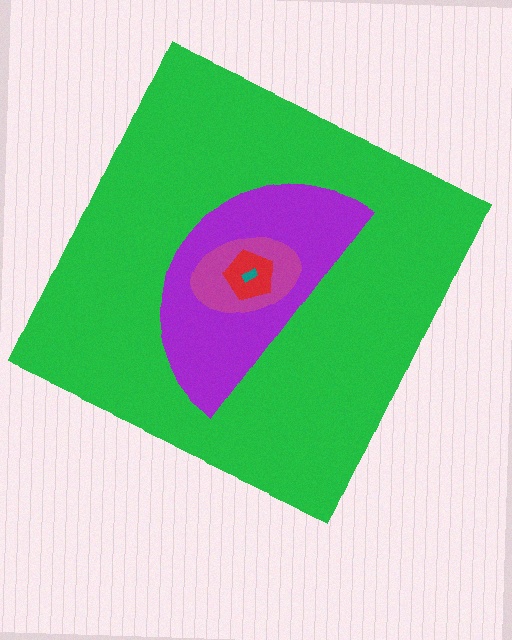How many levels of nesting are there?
5.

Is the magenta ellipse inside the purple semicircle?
Yes.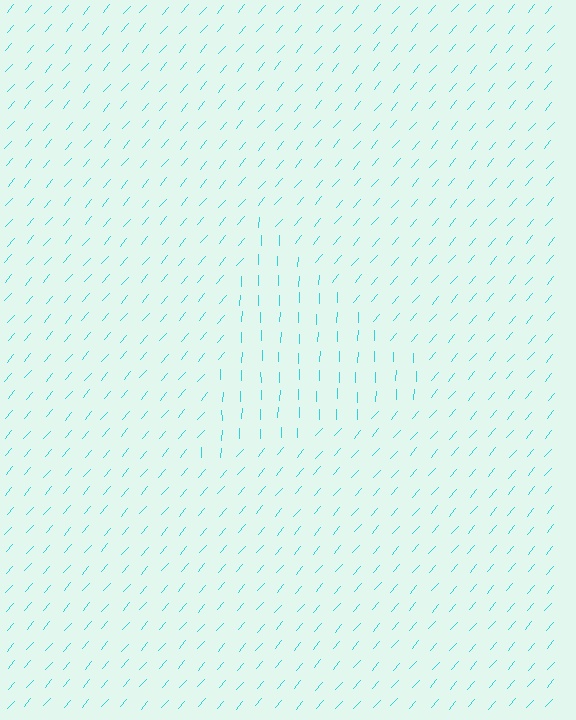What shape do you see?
I see a triangle.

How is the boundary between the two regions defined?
The boundary is defined purely by a change in line orientation (approximately 40 degrees difference). All lines are the same color and thickness.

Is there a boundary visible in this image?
Yes, there is a texture boundary formed by a change in line orientation.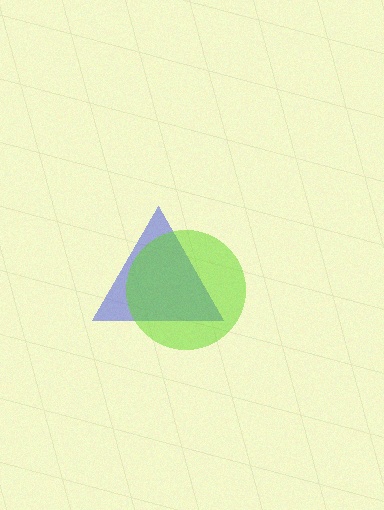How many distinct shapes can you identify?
There are 2 distinct shapes: a blue triangle, a lime circle.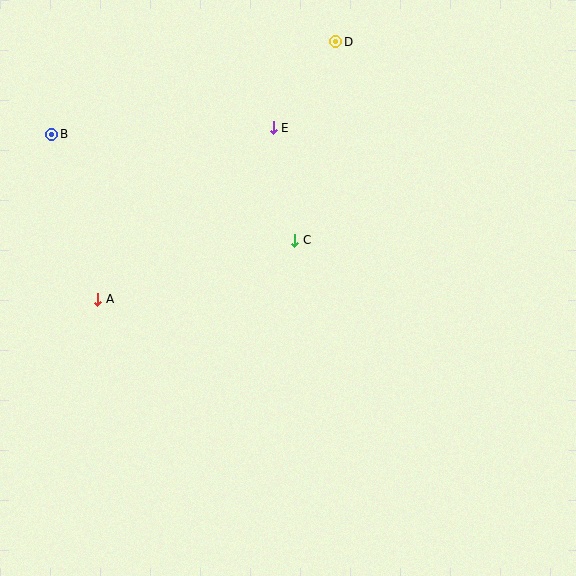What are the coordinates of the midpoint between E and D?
The midpoint between E and D is at (305, 85).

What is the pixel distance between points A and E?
The distance between A and E is 245 pixels.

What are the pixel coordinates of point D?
Point D is at (336, 42).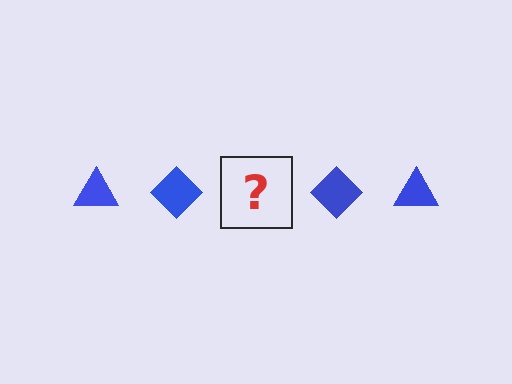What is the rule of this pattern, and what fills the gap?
The rule is that the pattern cycles through triangle, diamond shapes in blue. The gap should be filled with a blue triangle.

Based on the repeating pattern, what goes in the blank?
The blank should be a blue triangle.